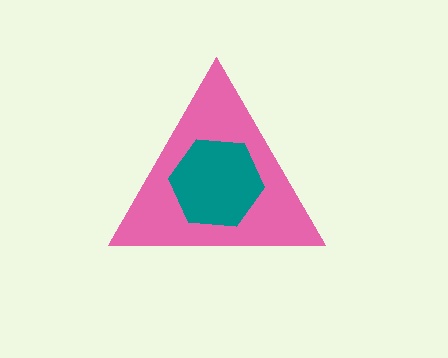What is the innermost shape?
The teal hexagon.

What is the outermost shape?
The pink triangle.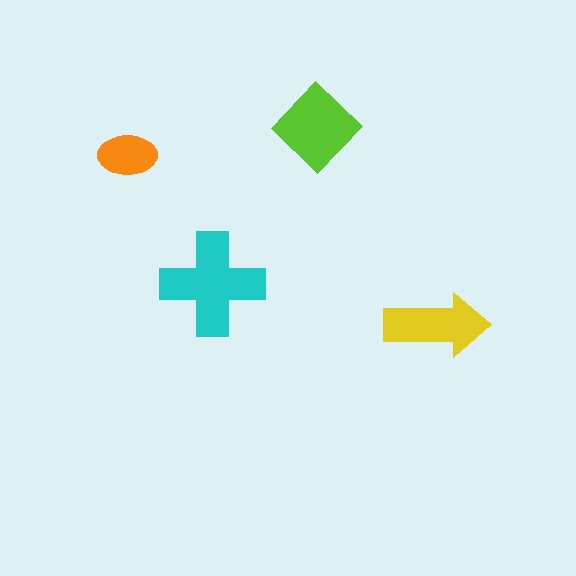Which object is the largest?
The cyan cross.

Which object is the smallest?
The orange ellipse.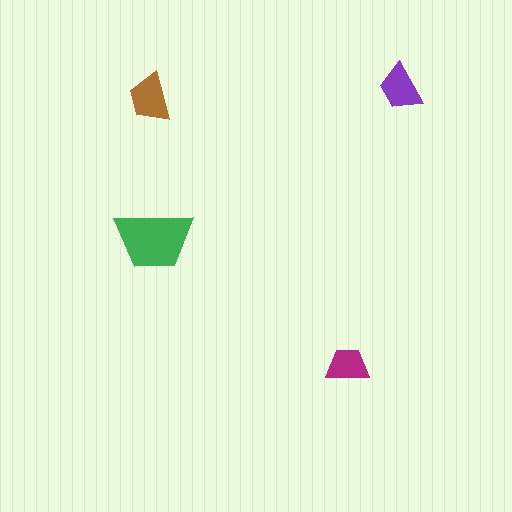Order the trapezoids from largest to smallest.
the green one, the brown one, the purple one, the magenta one.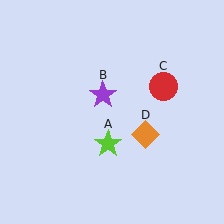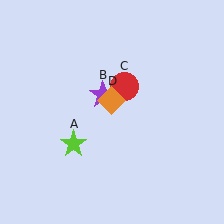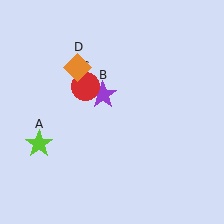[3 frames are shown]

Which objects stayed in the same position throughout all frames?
Purple star (object B) remained stationary.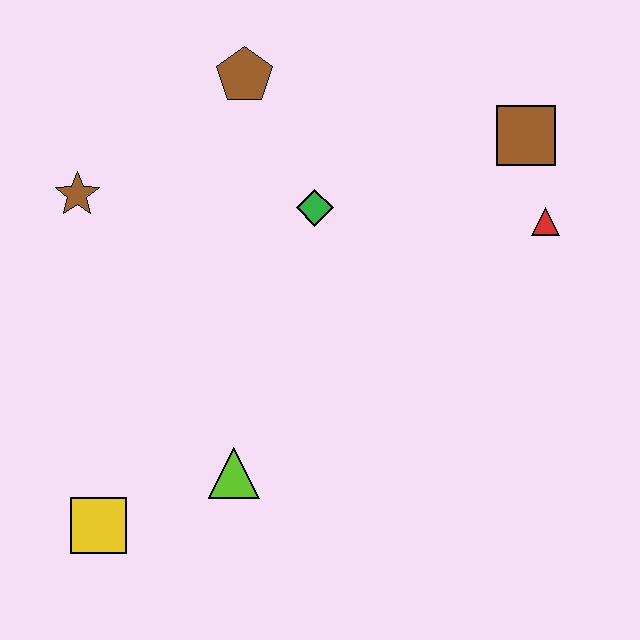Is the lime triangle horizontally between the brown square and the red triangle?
No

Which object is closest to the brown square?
The red triangle is closest to the brown square.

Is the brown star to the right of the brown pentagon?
No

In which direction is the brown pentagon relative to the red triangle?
The brown pentagon is to the left of the red triangle.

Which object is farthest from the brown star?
The red triangle is farthest from the brown star.